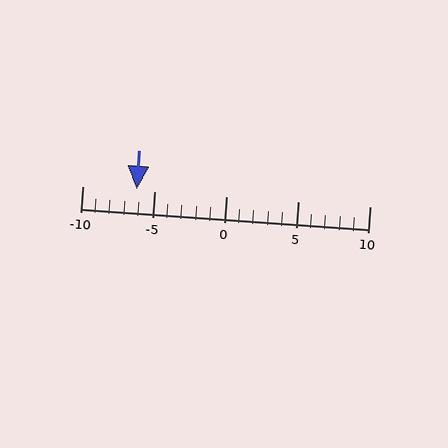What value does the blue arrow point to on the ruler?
The blue arrow points to approximately -6.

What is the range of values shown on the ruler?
The ruler shows values from -10 to 10.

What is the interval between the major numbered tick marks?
The major tick marks are spaced 5 units apart.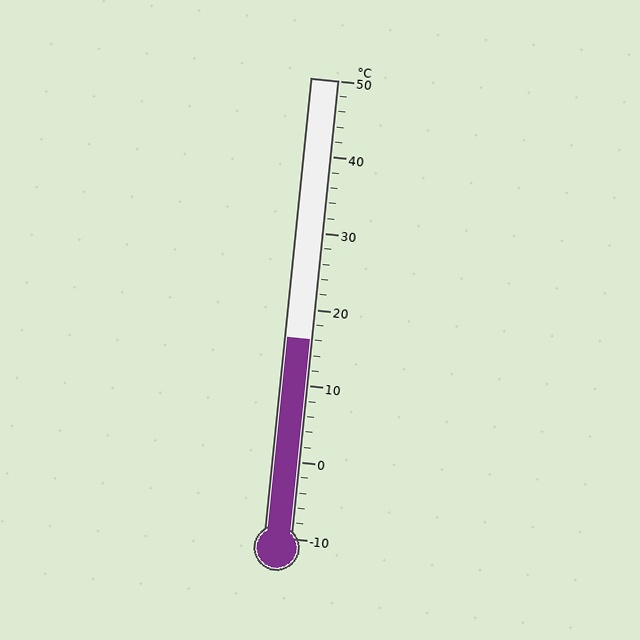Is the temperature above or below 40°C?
The temperature is below 40°C.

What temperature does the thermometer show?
The thermometer shows approximately 16°C.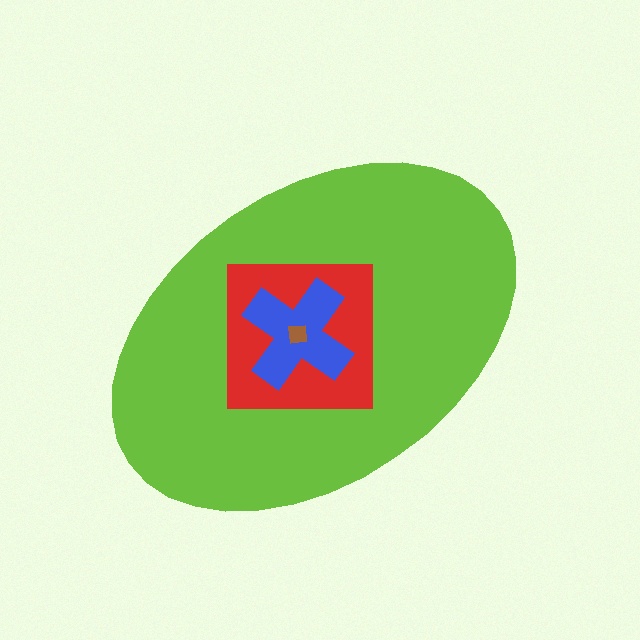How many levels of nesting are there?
4.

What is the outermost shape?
The lime ellipse.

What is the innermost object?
The brown square.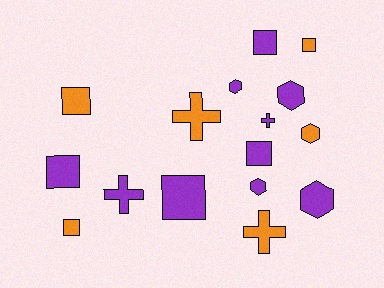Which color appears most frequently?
Purple, with 10 objects.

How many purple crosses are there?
There are 2 purple crosses.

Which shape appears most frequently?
Square, with 7 objects.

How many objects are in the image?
There are 16 objects.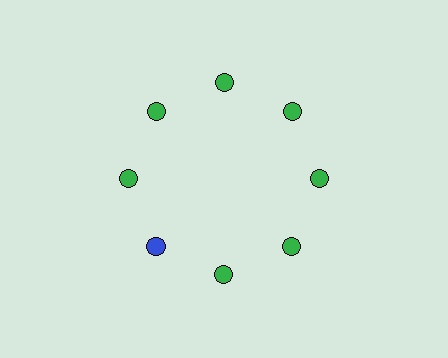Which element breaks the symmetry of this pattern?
The blue circle at roughly the 8 o'clock position breaks the symmetry. All other shapes are green circles.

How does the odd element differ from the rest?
It has a different color: blue instead of green.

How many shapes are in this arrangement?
There are 8 shapes arranged in a ring pattern.